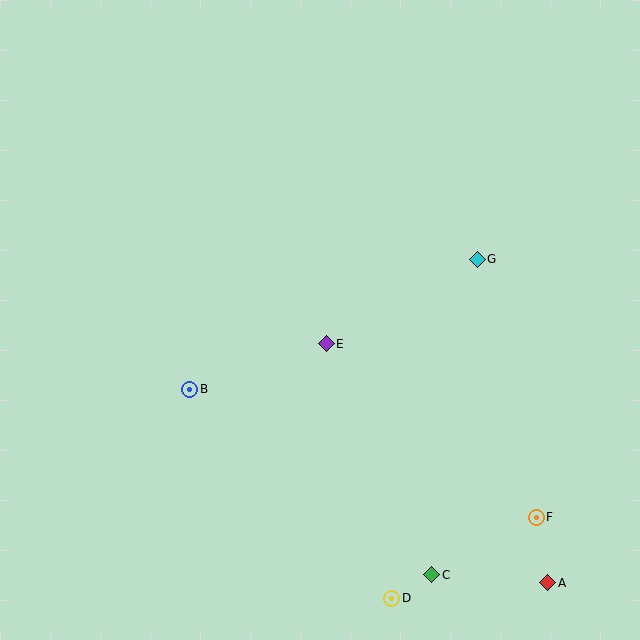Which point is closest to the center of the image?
Point E at (326, 344) is closest to the center.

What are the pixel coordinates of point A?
Point A is at (548, 583).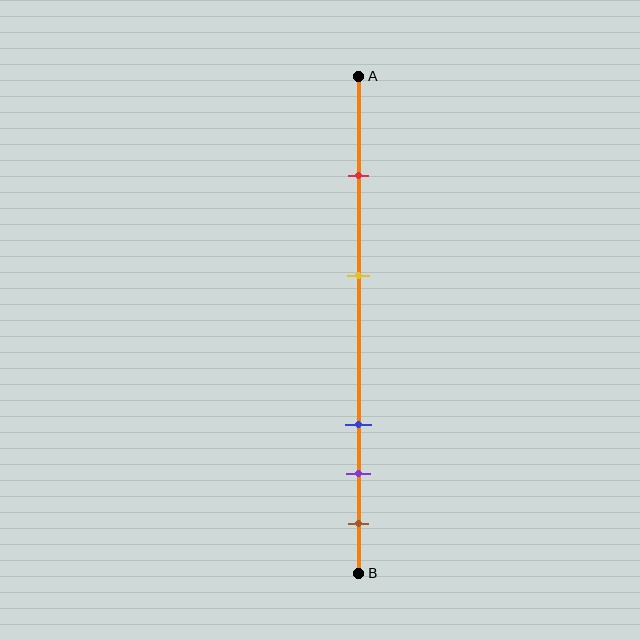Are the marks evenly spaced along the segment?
No, the marks are not evenly spaced.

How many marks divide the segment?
There are 5 marks dividing the segment.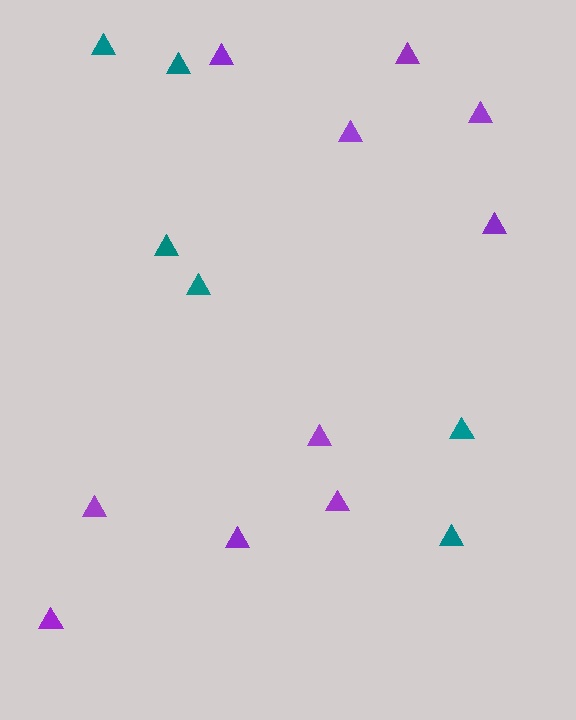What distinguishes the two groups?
There are 2 groups: one group of purple triangles (10) and one group of teal triangles (6).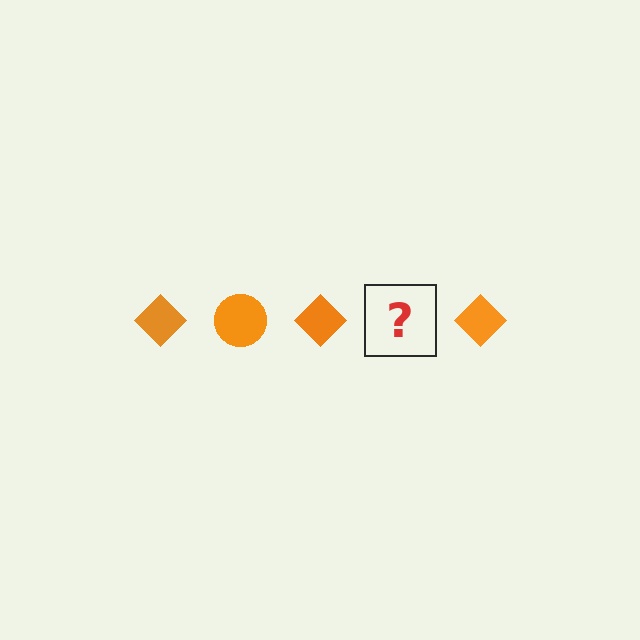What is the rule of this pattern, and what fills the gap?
The rule is that the pattern cycles through diamond, circle shapes in orange. The gap should be filled with an orange circle.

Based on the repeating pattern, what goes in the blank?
The blank should be an orange circle.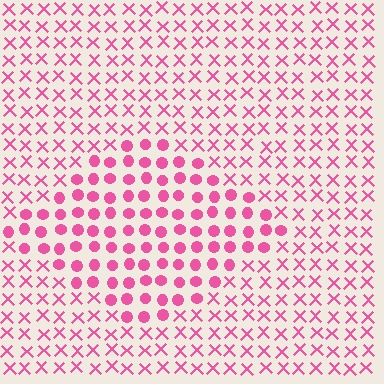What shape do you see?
I see a diamond.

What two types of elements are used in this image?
The image uses circles inside the diamond region and X marks outside it.